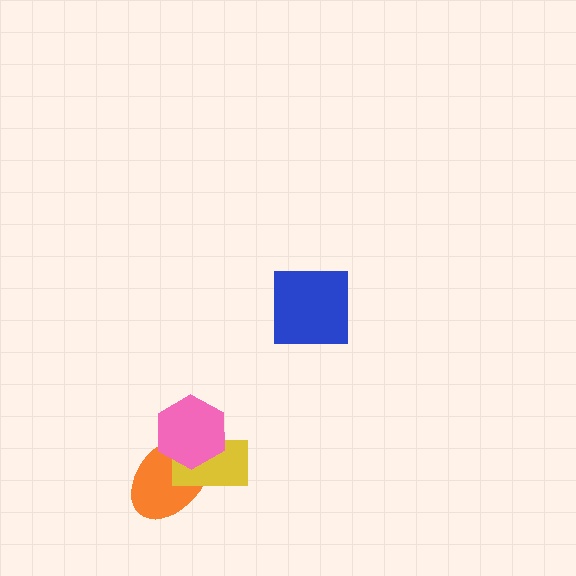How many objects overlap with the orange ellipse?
2 objects overlap with the orange ellipse.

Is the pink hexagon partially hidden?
No, no other shape covers it.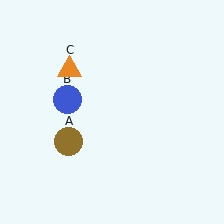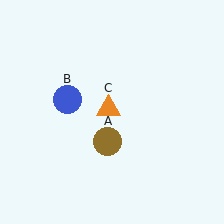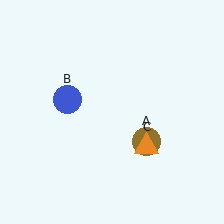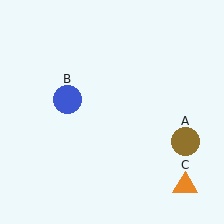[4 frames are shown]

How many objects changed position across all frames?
2 objects changed position: brown circle (object A), orange triangle (object C).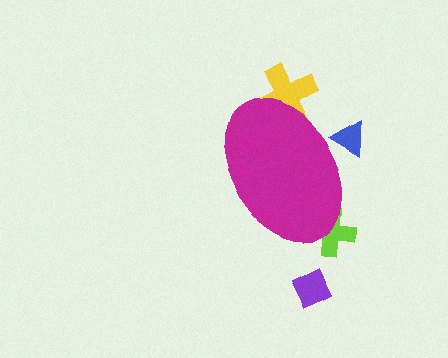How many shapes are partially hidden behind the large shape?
3 shapes are partially hidden.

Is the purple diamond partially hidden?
No, the purple diamond is fully visible.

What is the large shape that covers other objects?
A magenta ellipse.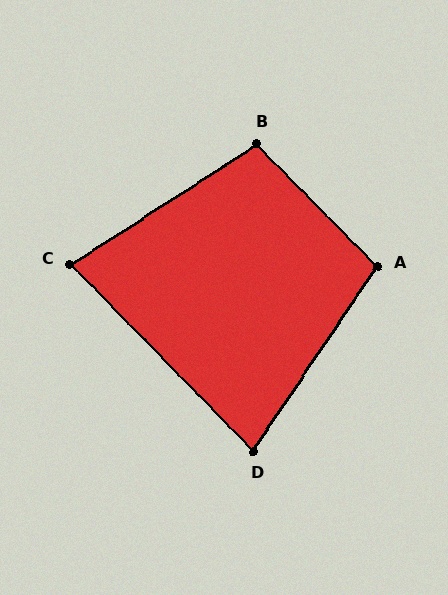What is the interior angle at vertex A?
Approximately 101 degrees (obtuse).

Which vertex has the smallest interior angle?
D, at approximately 78 degrees.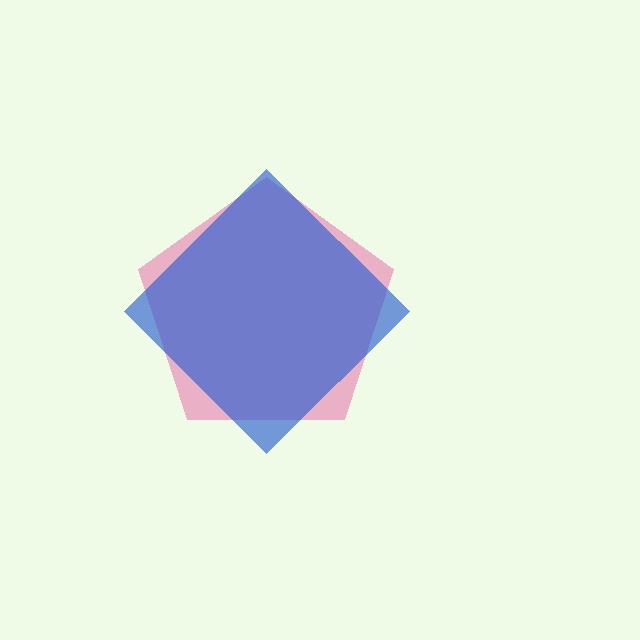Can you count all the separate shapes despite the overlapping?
Yes, there are 2 separate shapes.